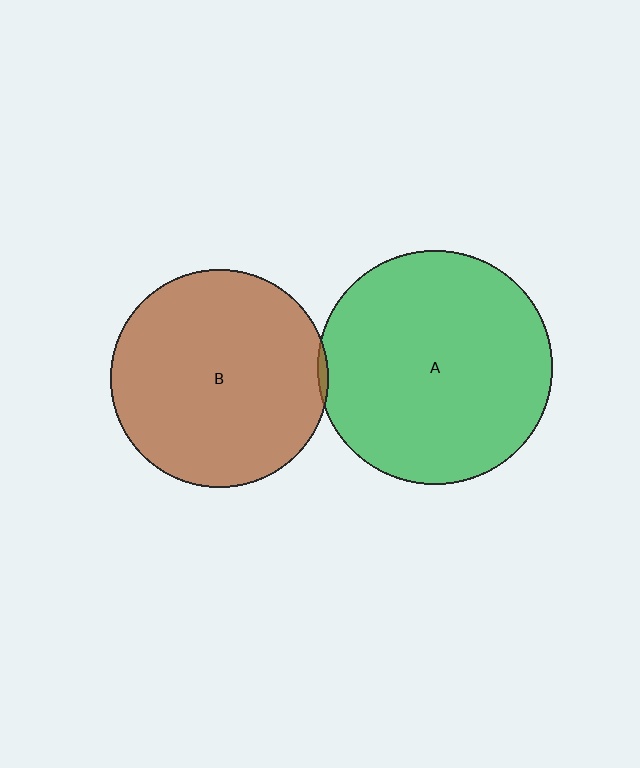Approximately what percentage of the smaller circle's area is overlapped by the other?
Approximately 5%.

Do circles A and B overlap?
Yes.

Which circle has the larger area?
Circle A (green).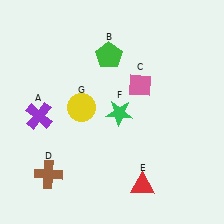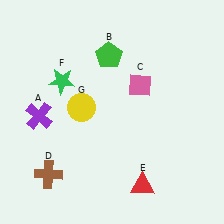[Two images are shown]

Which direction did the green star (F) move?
The green star (F) moved left.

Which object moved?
The green star (F) moved left.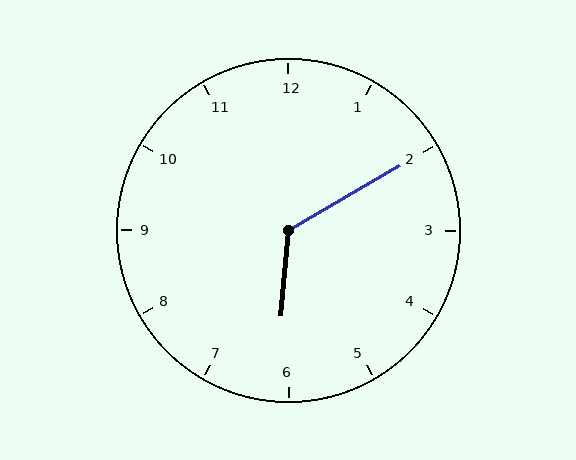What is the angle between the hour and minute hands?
Approximately 125 degrees.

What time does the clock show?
6:10.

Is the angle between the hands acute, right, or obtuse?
It is obtuse.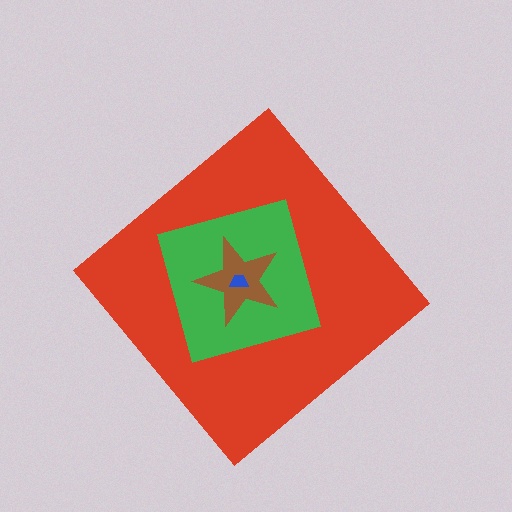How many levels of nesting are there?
4.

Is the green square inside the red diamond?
Yes.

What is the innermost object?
The blue trapezoid.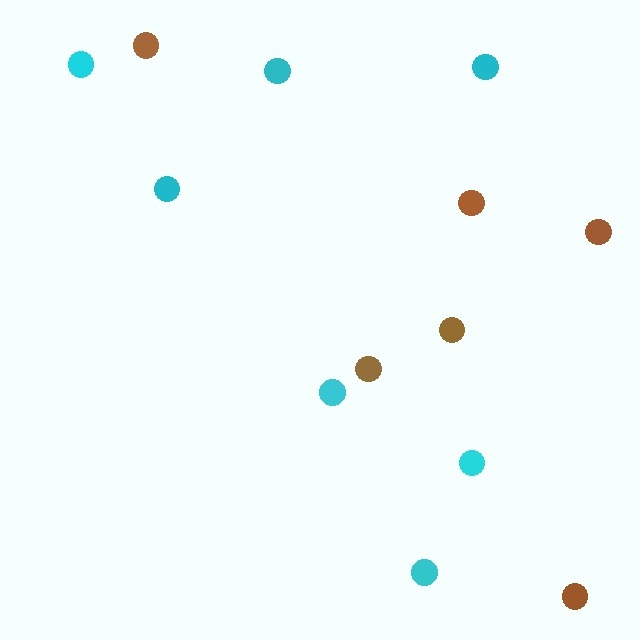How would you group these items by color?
There are 2 groups: one group of cyan circles (7) and one group of brown circles (6).